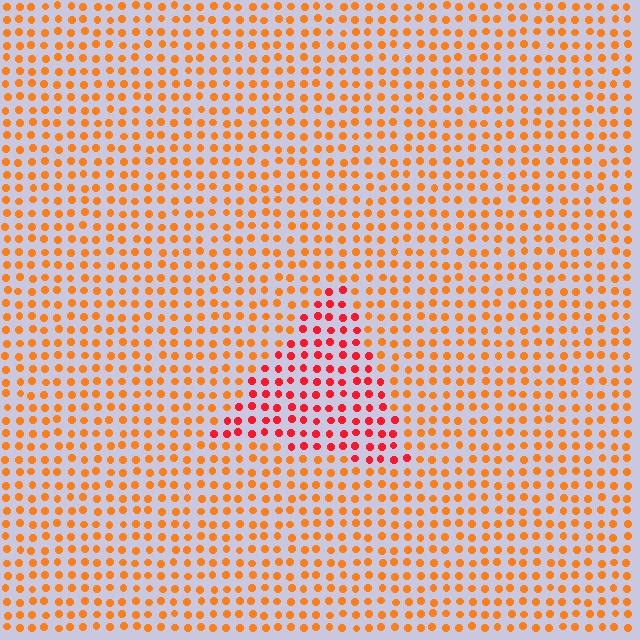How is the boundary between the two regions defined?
The boundary is defined purely by a slight shift in hue (about 32 degrees). Spacing, size, and orientation are identical on both sides.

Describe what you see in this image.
The image is filled with small orange elements in a uniform arrangement. A triangle-shaped region is visible where the elements are tinted to a slightly different hue, forming a subtle color boundary.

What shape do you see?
I see a triangle.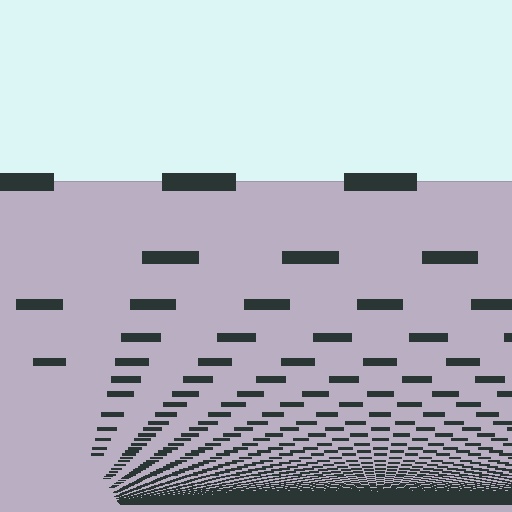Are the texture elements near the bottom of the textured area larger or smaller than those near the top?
Smaller. The gradient is inverted — elements near the bottom are smaller and denser.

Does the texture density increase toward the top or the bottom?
Density increases toward the bottom.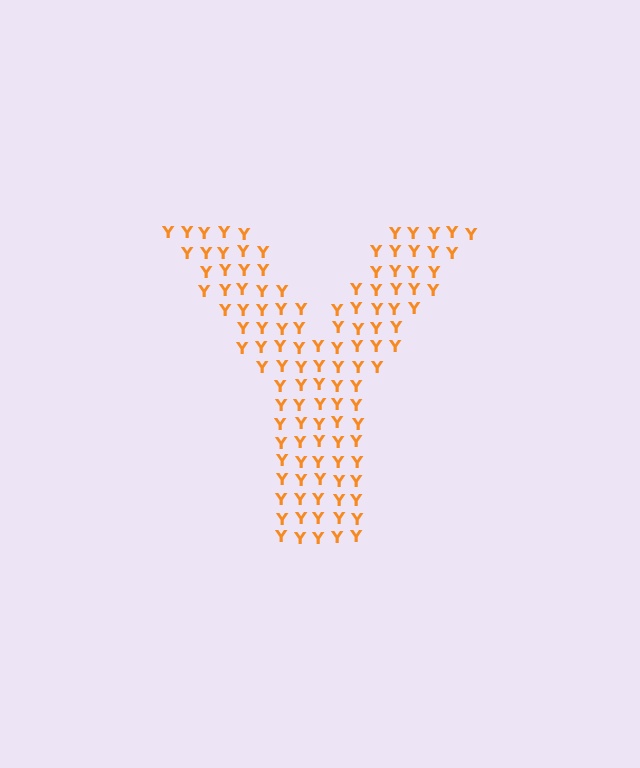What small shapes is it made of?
It is made of small letter Y's.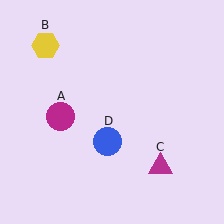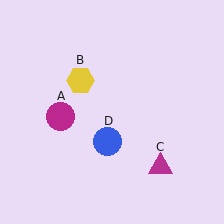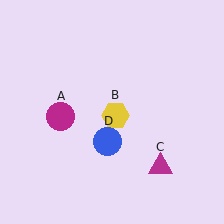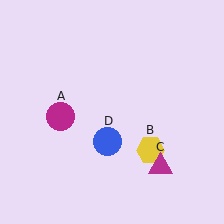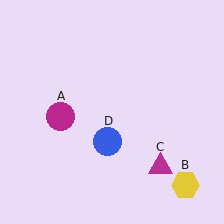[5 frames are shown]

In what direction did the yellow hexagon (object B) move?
The yellow hexagon (object B) moved down and to the right.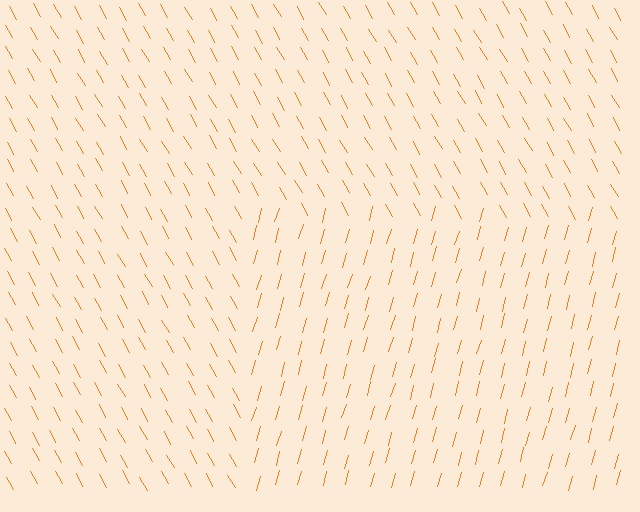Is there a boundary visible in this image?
Yes, there is a texture boundary formed by a change in line orientation.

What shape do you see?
I see a rectangle.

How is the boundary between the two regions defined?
The boundary is defined purely by a change in line orientation (approximately 45 degrees difference). All lines are the same color and thickness.